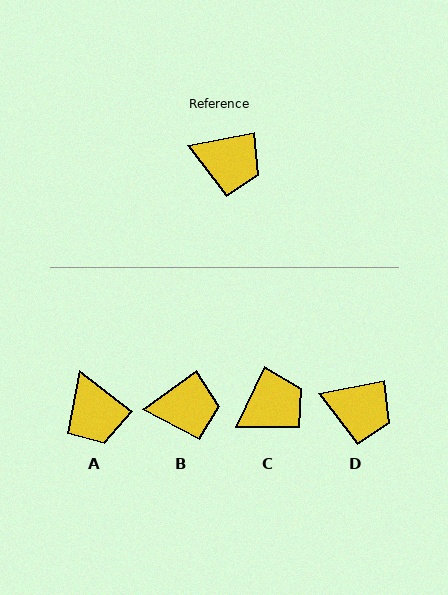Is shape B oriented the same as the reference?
No, it is off by about 25 degrees.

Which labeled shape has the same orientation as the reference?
D.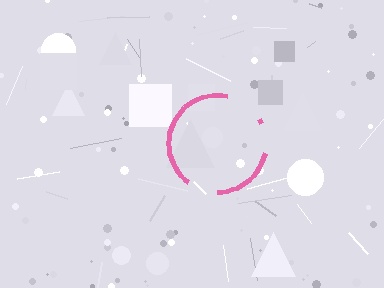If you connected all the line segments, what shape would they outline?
They would outline a circle.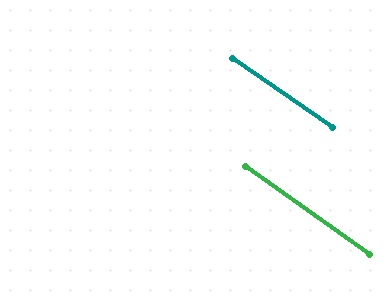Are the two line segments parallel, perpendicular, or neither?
Parallel — their directions differ by only 0.3°.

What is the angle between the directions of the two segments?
Approximately 0 degrees.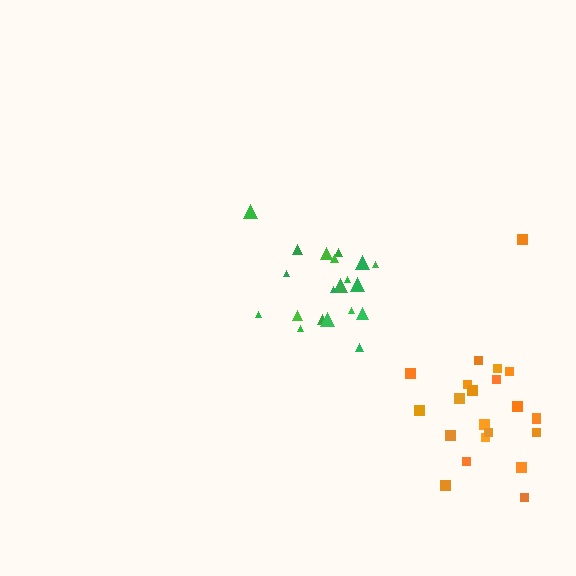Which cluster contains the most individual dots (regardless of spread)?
Orange (22).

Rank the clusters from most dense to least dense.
green, orange.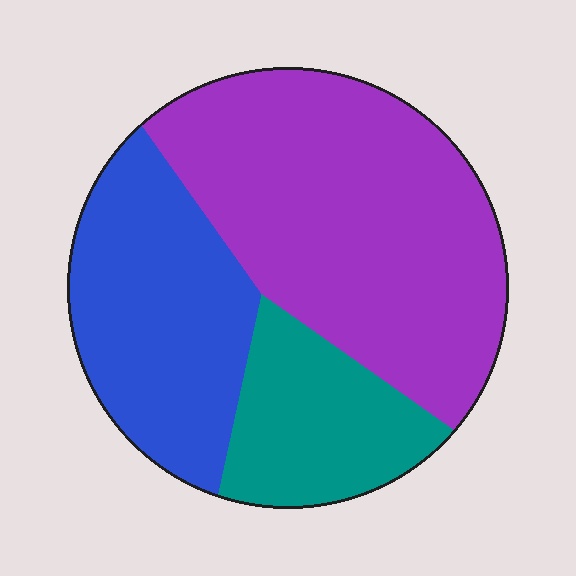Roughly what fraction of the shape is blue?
Blue takes up between a sixth and a third of the shape.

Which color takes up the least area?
Teal, at roughly 20%.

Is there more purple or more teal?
Purple.